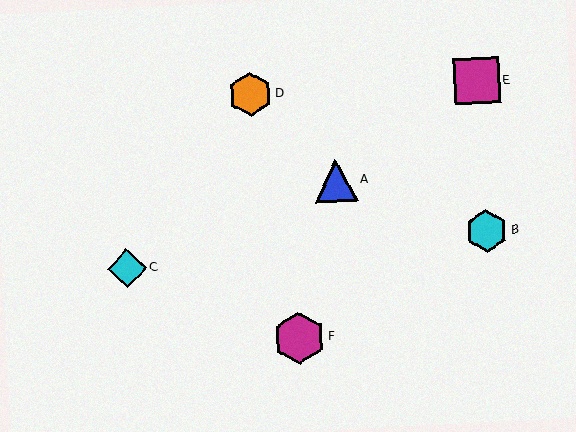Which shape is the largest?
The magenta hexagon (labeled F) is the largest.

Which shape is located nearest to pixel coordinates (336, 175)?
The blue triangle (labeled A) at (336, 181) is nearest to that location.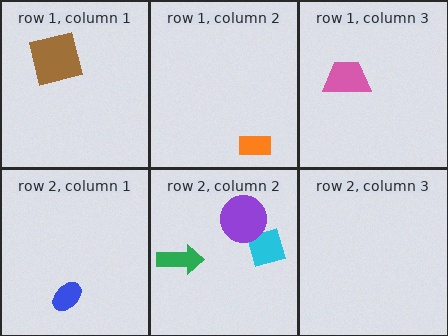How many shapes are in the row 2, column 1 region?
1.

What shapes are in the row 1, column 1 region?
The brown square.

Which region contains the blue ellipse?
The row 2, column 1 region.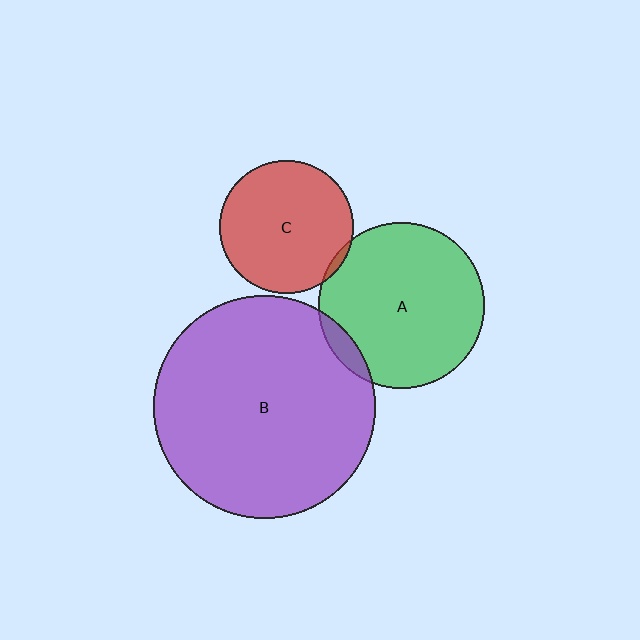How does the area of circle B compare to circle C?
Approximately 2.8 times.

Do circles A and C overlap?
Yes.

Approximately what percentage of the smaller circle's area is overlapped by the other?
Approximately 5%.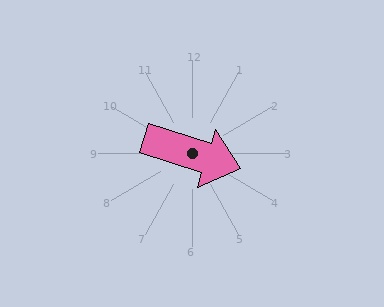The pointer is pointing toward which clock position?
Roughly 4 o'clock.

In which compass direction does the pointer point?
East.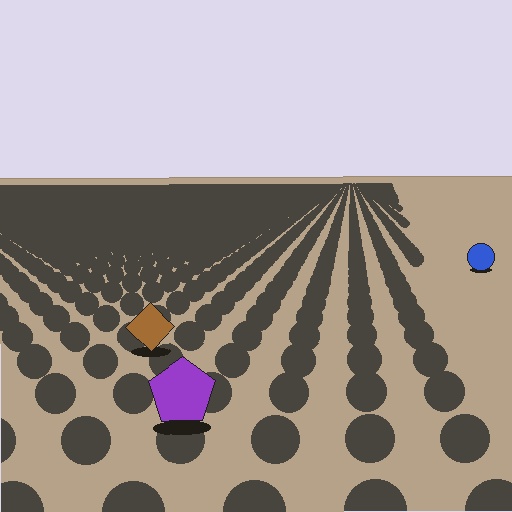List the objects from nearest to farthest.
From nearest to farthest: the purple pentagon, the brown diamond, the blue circle.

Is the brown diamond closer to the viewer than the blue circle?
Yes. The brown diamond is closer — you can tell from the texture gradient: the ground texture is coarser near it.